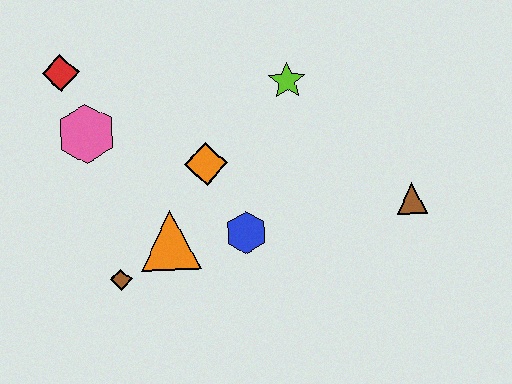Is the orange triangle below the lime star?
Yes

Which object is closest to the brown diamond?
The orange triangle is closest to the brown diamond.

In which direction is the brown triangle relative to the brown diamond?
The brown triangle is to the right of the brown diamond.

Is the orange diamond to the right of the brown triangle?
No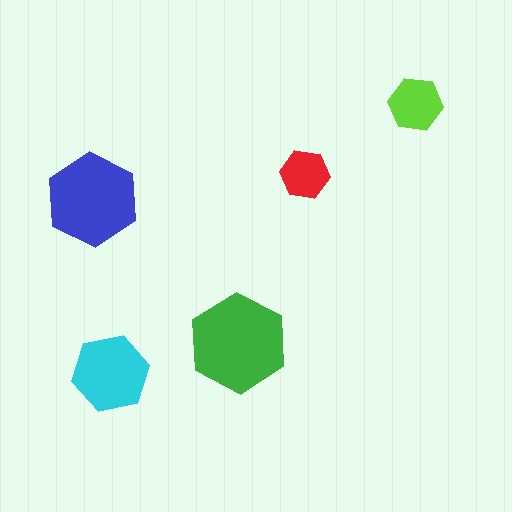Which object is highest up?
The lime hexagon is topmost.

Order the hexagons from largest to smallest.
the green one, the blue one, the cyan one, the lime one, the red one.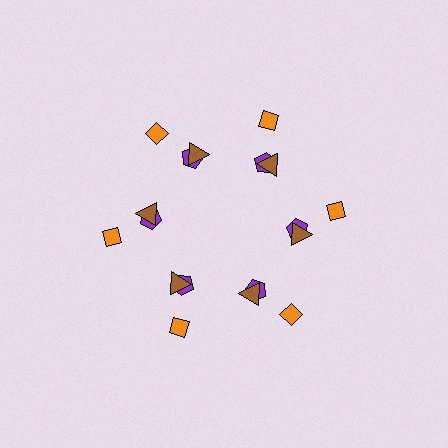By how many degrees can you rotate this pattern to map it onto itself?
The pattern maps onto itself every 60 degrees of rotation.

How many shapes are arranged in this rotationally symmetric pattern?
There are 18 shapes, arranged in 6 groups of 3.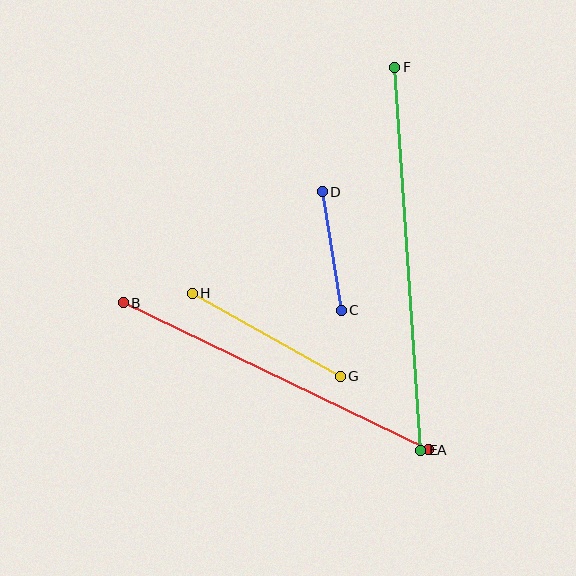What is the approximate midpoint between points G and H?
The midpoint is at approximately (266, 335) pixels.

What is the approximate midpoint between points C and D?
The midpoint is at approximately (332, 251) pixels.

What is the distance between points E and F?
The distance is approximately 384 pixels.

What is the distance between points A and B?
The distance is approximately 339 pixels.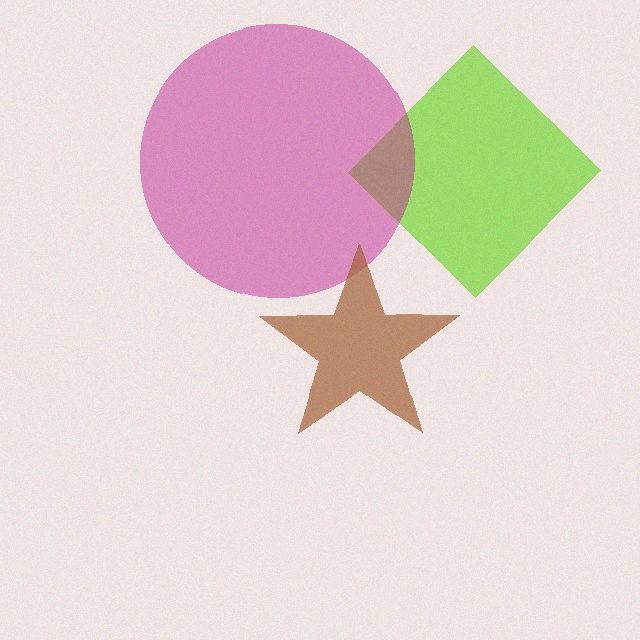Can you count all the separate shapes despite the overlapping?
Yes, there are 3 separate shapes.